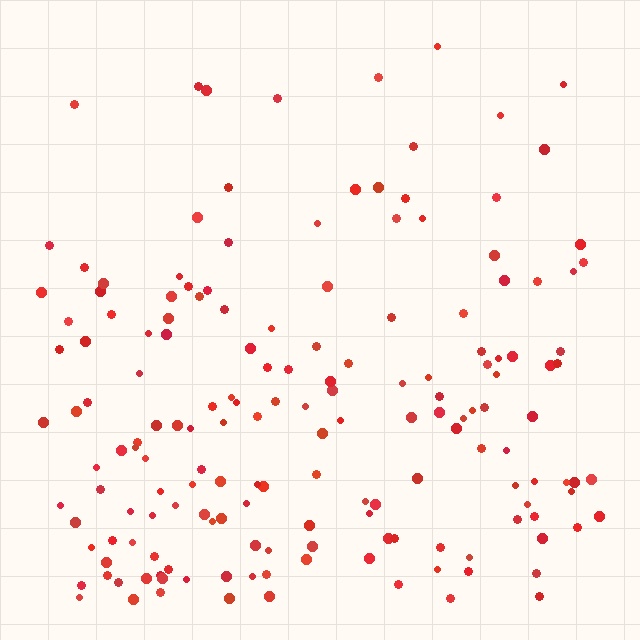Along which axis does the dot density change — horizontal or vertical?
Vertical.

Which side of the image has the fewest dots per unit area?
The top.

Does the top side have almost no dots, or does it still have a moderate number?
Still a moderate number, just noticeably fewer than the bottom.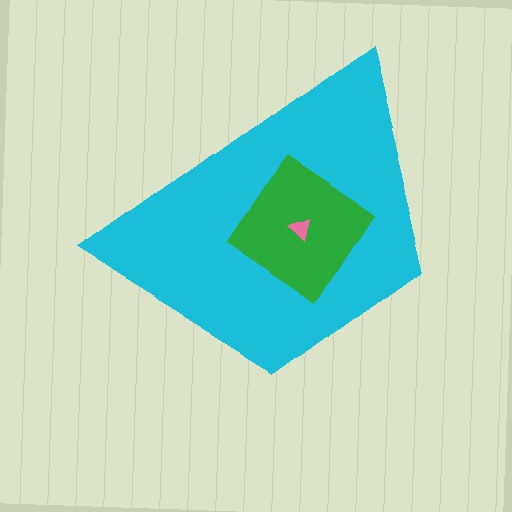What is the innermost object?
The pink triangle.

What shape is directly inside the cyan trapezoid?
The green diamond.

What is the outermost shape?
The cyan trapezoid.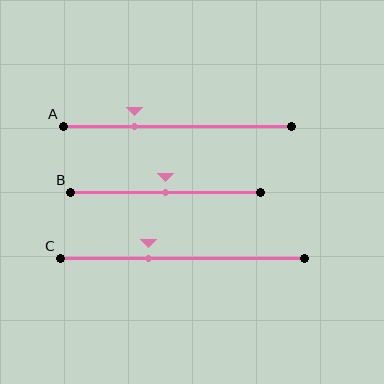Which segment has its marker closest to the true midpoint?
Segment B has its marker closest to the true midpoint.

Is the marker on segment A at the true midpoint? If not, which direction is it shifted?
No, the marker on segment A is shifted to the left by about 19% of the segment length.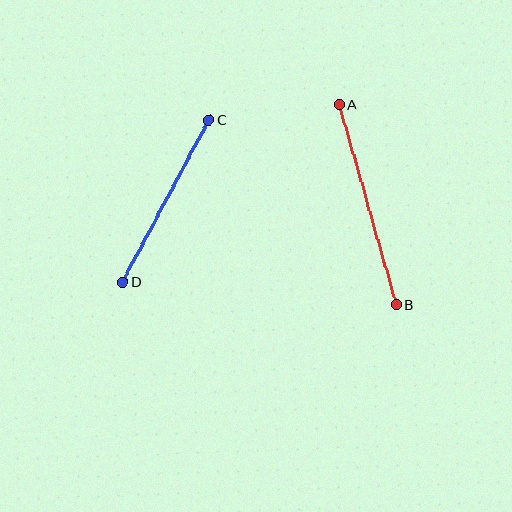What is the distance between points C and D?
The distance is approximately 184 pixels.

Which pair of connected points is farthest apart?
Points A and B are farthest apart.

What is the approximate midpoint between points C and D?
The midpoint is at approximately (166, 201) pixels.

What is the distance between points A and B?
The distance is approximately 208 pixels.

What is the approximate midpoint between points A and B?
The midpoint is at approximately (367, 205) pixels.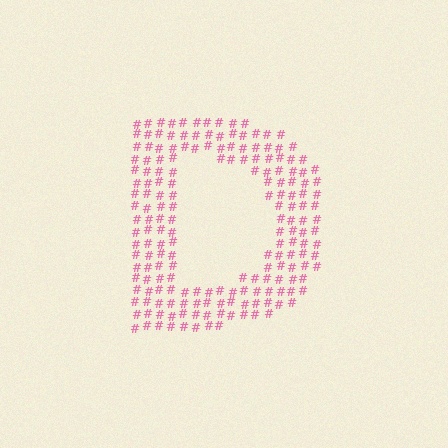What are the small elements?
The small elements are hash symbols.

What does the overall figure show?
The overall figure shows the letter D.